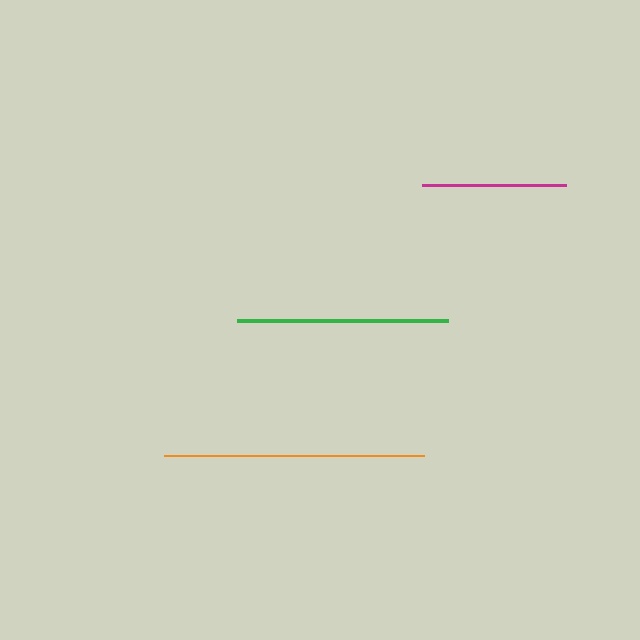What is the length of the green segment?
The green segment is approximately 210 pixels long.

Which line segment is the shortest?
The magenta line is the shortest at approximately 145 pixels.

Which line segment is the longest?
The orange line is the longest at approximately 259 pixels.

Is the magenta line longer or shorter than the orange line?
The orange line is longer than the magenta line.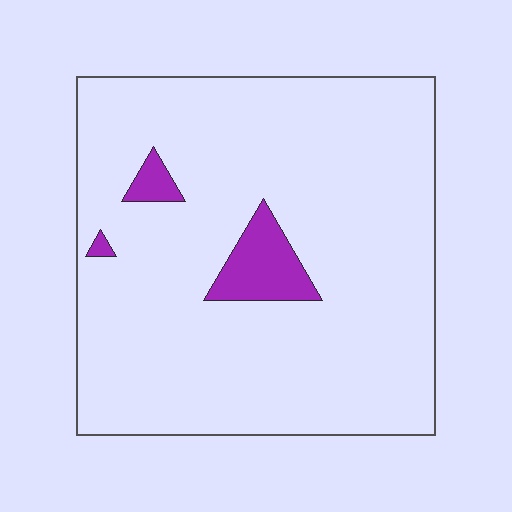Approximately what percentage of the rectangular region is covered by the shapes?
Approximately 5%.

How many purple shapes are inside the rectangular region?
3.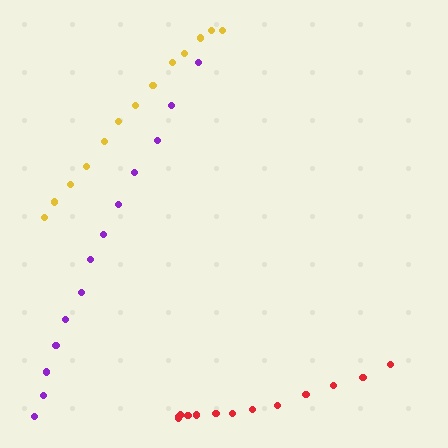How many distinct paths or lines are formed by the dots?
There are 3 distinct paths.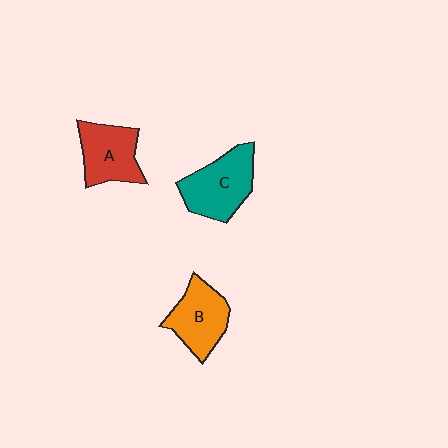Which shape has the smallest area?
Shape A (red).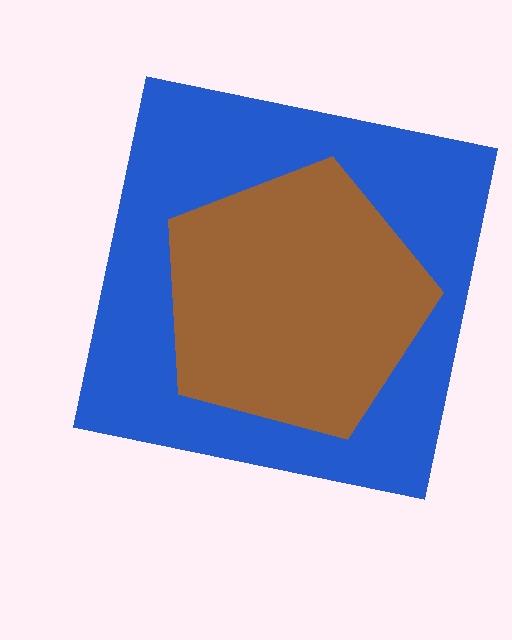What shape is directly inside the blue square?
The brown pentagon.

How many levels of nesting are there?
2.